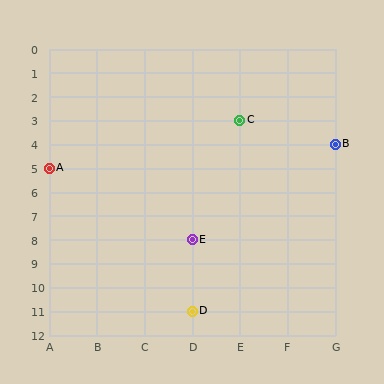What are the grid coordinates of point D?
Point D is at grid coordinates (D, 11).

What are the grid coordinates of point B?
Point B is at grid coordinates (G, 4).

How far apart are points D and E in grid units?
Points D and E are 3 rows apart.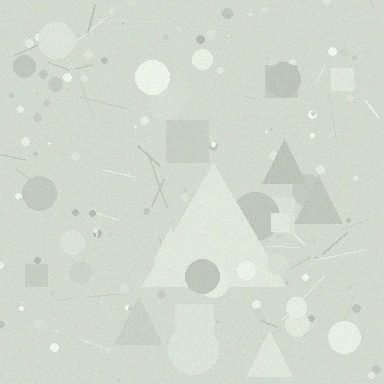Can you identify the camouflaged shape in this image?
The camouflaged shape is a triangle.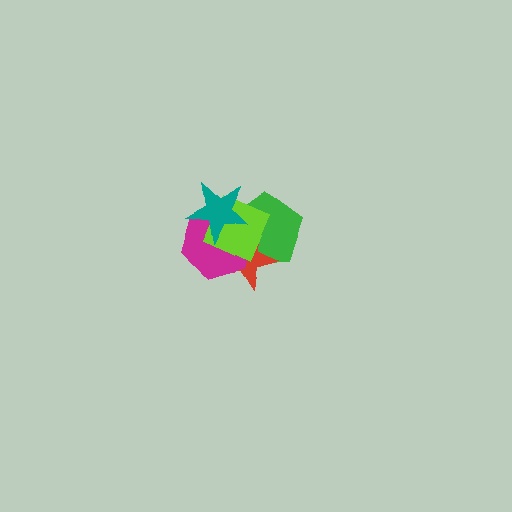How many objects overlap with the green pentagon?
4 objects overlap with the green pentagon.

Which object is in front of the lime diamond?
The teal star is in front of the lime diamond.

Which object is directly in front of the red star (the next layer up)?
The magenta hexagon is directly in front of the red star.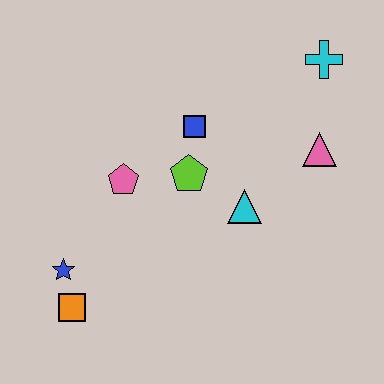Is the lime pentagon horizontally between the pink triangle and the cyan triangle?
No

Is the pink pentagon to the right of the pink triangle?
No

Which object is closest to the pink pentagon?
The lime pentagon is closest to the pink pentagon.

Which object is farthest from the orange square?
The cyan cross is farthest from the orange square.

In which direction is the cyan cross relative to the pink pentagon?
The cyan cross is to the right of the pink pentagon.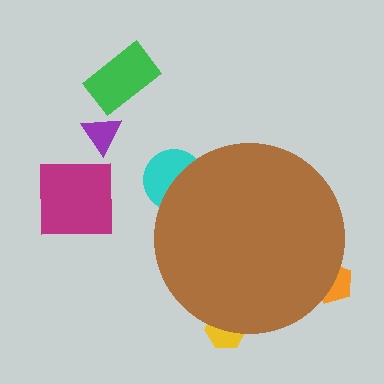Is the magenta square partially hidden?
No, the magenta square is fully visible.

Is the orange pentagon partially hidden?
Yes, the orange pentagon is partially hidden behind the brown circle.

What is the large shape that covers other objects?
A brown circle.